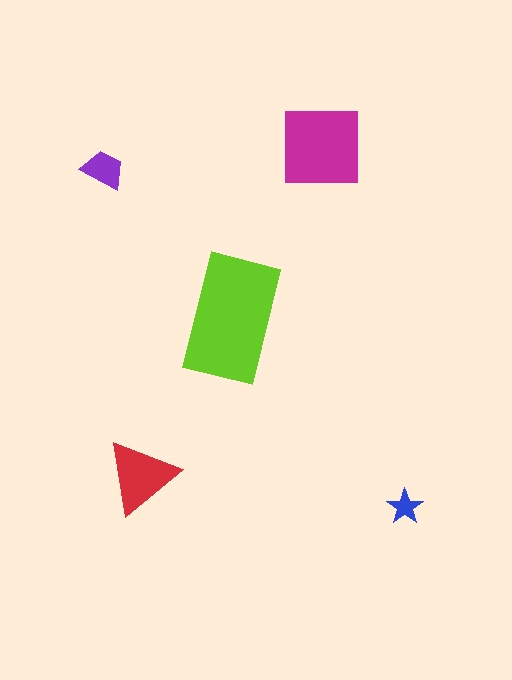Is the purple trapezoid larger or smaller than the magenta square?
Smaller.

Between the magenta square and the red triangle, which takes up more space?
The magenta square.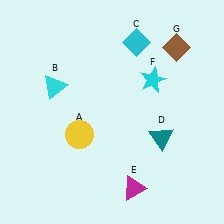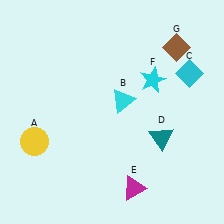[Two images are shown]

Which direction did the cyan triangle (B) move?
The cyan triangle (B) moved right.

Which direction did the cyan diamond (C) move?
The cyan diamond (C) moved right.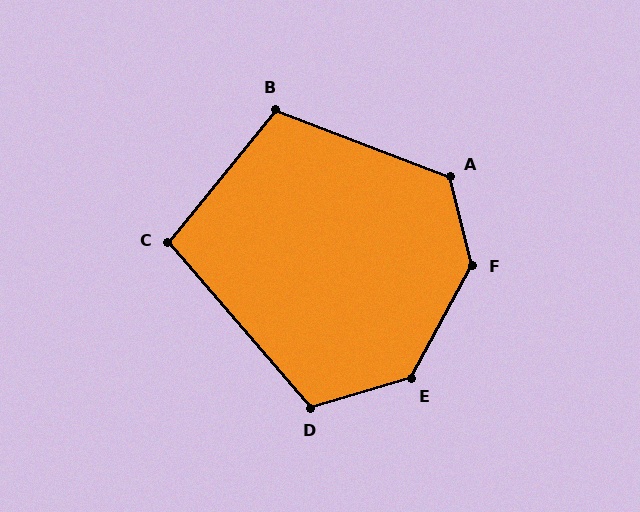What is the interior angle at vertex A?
Approximately 125 degrees (obtuse).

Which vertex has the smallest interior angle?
C, at approximately 100 degrees.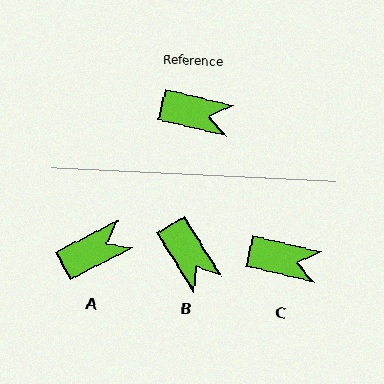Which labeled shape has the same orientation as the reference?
C.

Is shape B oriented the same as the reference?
No, it is off by about 45 degrees.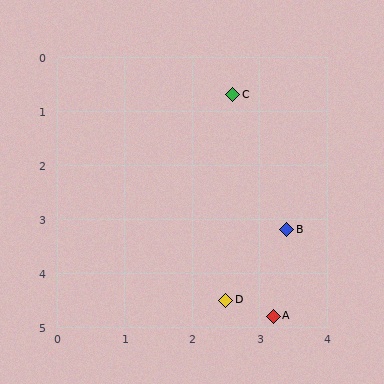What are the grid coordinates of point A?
Point A is at approximately (3.2, 4.8).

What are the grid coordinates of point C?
Point C is at approximately (2.6, 0.7).